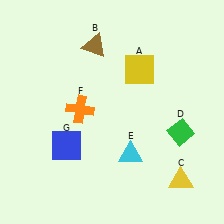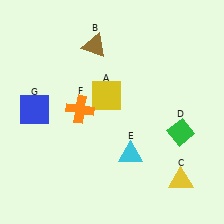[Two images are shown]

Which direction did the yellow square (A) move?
The yellow square (A) moved left.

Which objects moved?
The objects that moved are: the yellow square (A), the blue square (G).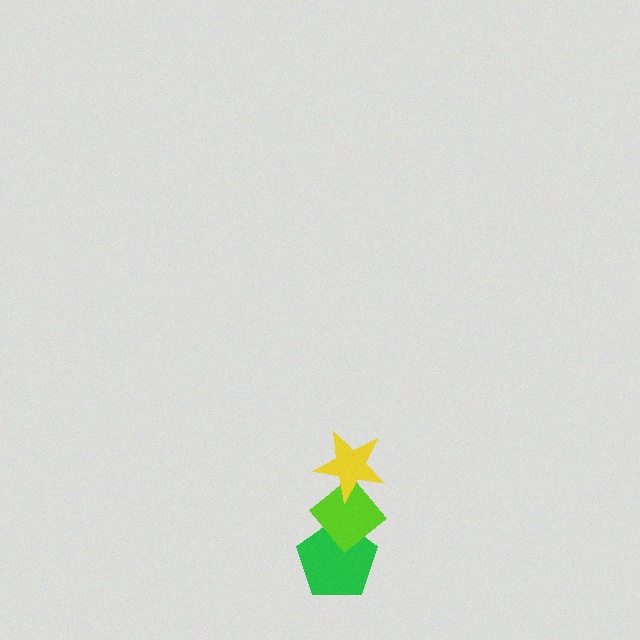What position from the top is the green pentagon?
The green pentagon is 3rd from the top.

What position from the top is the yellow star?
The yellow star is 1st from the top.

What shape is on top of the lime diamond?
The yellow star is on top of the lime diamond.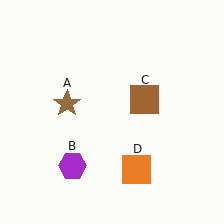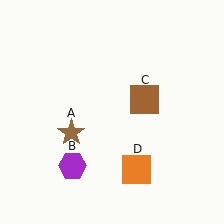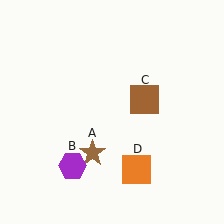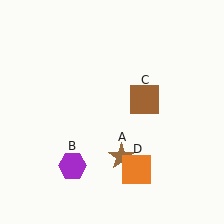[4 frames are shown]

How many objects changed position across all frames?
1 object changed position: brown star (object A).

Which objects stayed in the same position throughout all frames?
Purple hexagon (object B) and brown square (object C) and orange square (object D) remained stationary.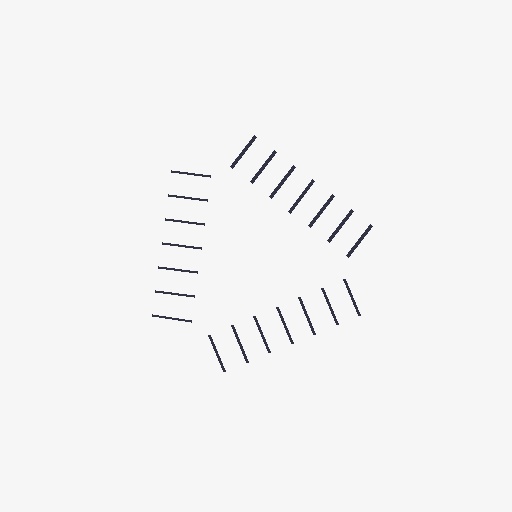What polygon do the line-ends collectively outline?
An illusory triangle — the line segments terminate on its edges but no continuous stroke is drawn.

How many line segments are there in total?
21 — 7 along each of the 3 edges.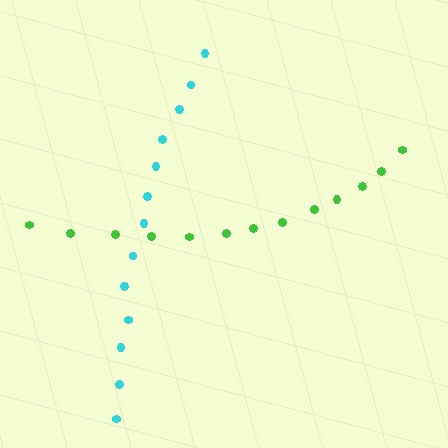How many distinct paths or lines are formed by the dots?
There are 2 distinct paths.